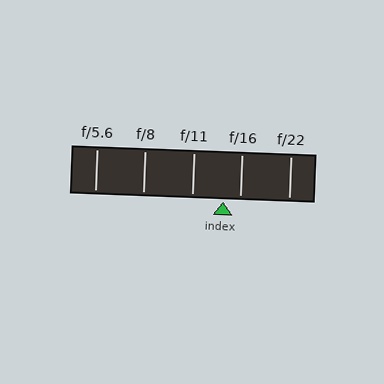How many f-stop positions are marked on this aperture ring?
There are 5 f-stop positions marked.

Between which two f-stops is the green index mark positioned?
The index mark is between f/11 and f/16.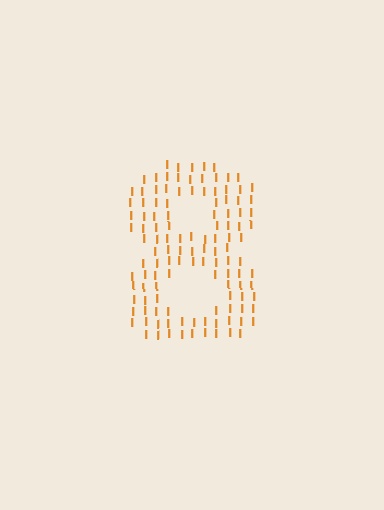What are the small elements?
The small elements are letter I's.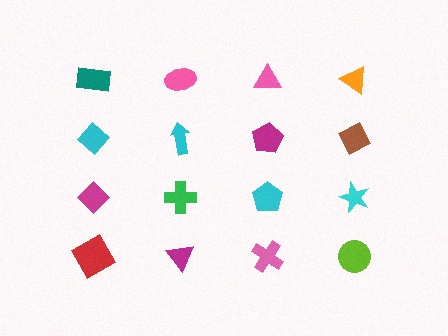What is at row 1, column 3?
A pink triangle.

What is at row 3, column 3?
A cyan pentagon.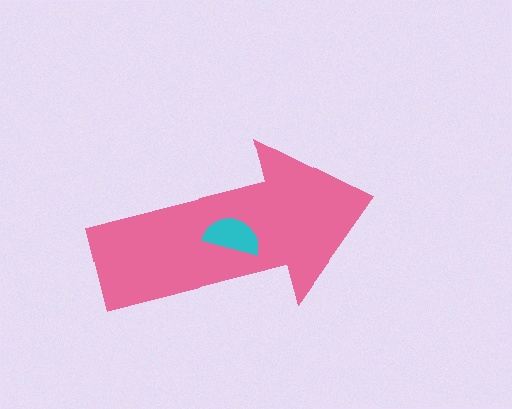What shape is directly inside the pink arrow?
The cyan semicircle.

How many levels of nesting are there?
2.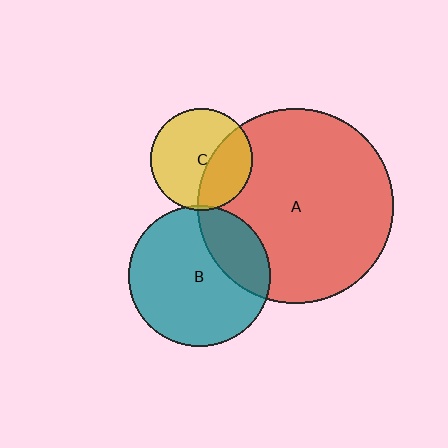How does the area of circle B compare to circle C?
Approximately 1.9 times.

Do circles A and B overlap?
Yes.